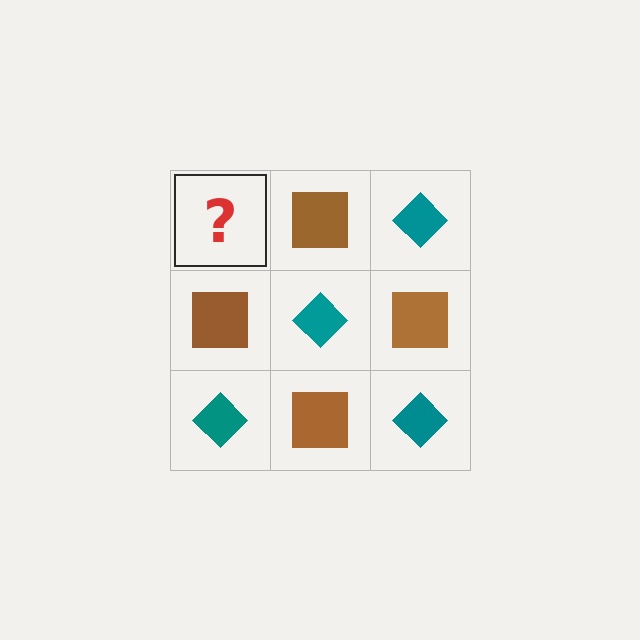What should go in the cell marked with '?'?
The missing cell should contain a teal diamond.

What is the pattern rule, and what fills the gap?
The rule is that it alternates teal diamond and brown square in a checkerboard pattern. The gap should be filled with a teal diamond.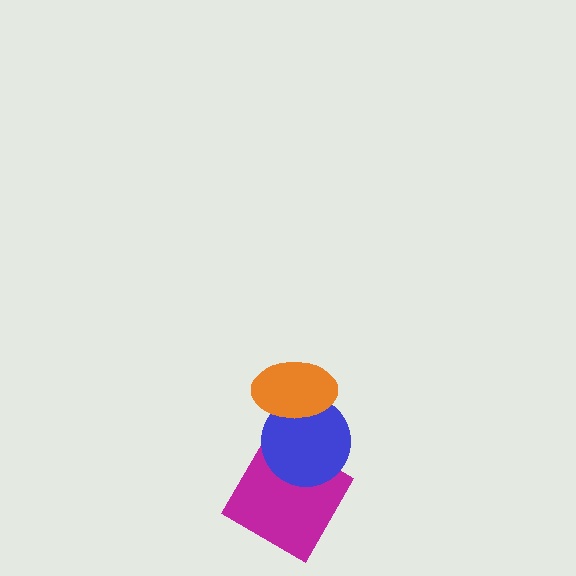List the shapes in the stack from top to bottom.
From top to bottom: the orange ellipse, the blue circle, the magenta diamond.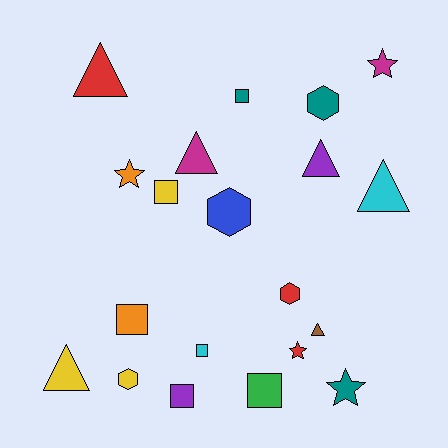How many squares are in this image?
There are 6 squares.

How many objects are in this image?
There are 20 objects.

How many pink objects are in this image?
There are no pink objects.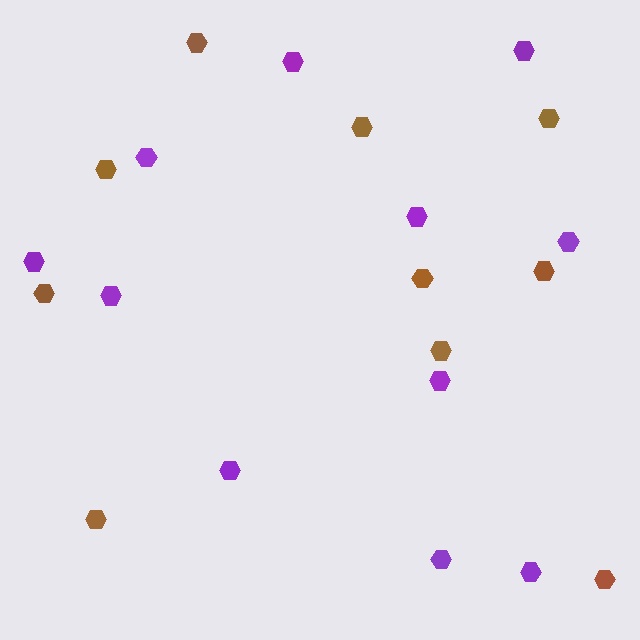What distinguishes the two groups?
There are 2 groups: one group of purple hexagons (11) and one group of brown hexagons (10).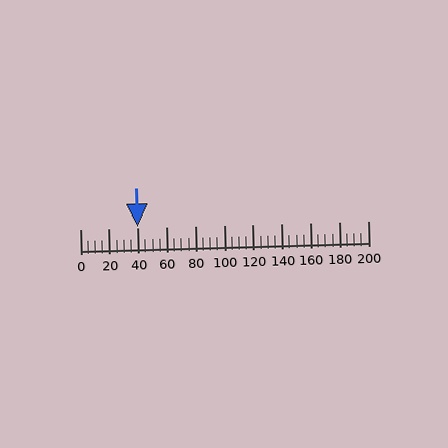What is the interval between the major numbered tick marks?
The major tick marks are spaced 20 units apart.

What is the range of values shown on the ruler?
The ruler shows values from 0 to 200.